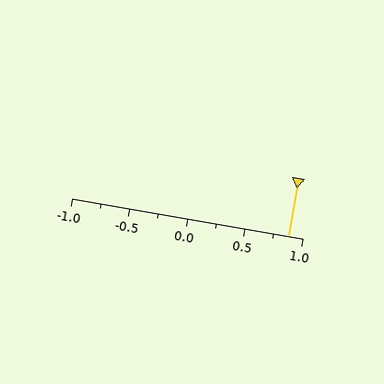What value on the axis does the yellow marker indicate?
The marker indicates approximately 0.88.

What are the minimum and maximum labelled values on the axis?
The axis runs from -1.0 to 1.0.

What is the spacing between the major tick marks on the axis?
The major ticks are spaced 0.5 apart.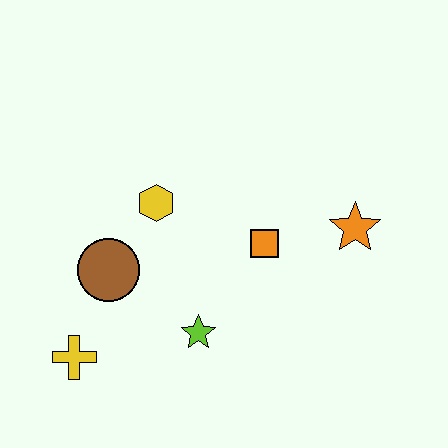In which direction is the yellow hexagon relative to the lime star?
The yellow hexagon is above the lime star.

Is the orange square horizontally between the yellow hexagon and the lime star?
No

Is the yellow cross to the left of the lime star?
Yes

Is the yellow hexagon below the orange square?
No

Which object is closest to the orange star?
The orange square is closest to the orange star.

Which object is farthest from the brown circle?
The orange star is farthest from the brown circle.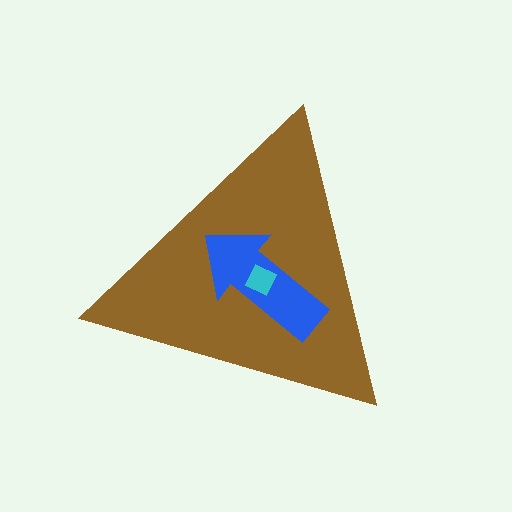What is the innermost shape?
The cyan square.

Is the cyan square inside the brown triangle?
Yes.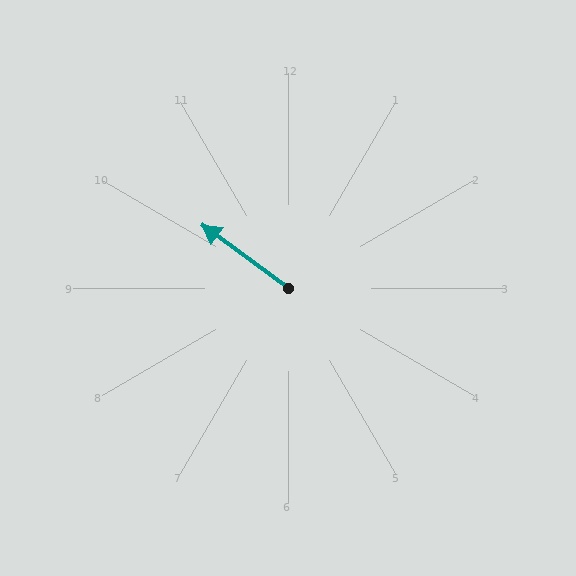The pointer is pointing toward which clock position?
Roughly 10 o'clock.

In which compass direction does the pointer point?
Northwest.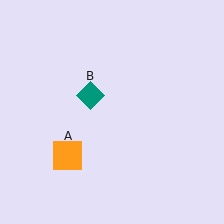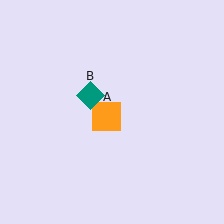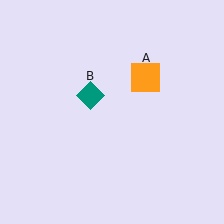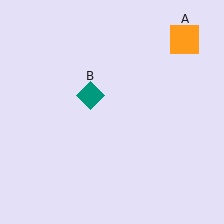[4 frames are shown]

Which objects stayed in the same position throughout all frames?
Teal diamond (object B) remained stationary.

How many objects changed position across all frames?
1 object changed position: orange square (object A).